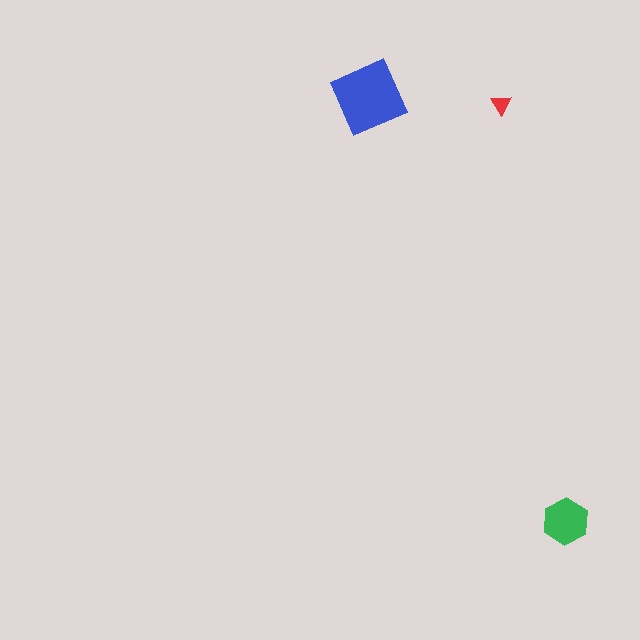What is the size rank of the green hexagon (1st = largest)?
2nd.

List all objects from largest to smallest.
The blue diamond, the green hexagon, the red triangle.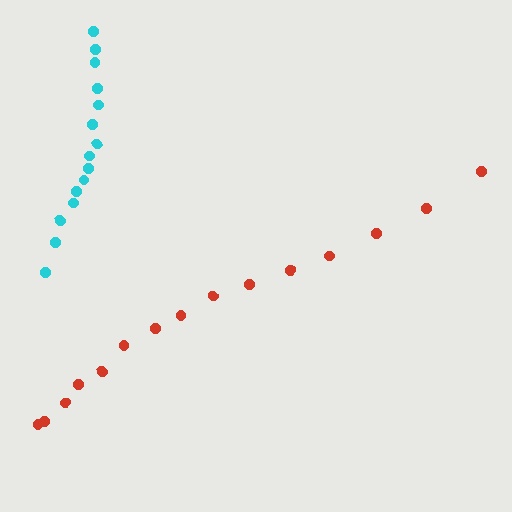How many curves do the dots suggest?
There are 2 distinct paths.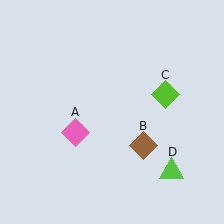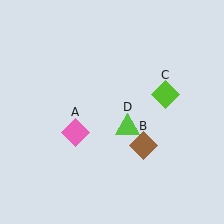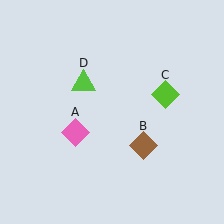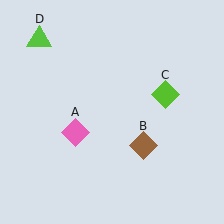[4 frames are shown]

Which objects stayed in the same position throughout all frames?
Pink diamond (object A) and brown diamond (object B) and lime diamond (object C) remained stationary.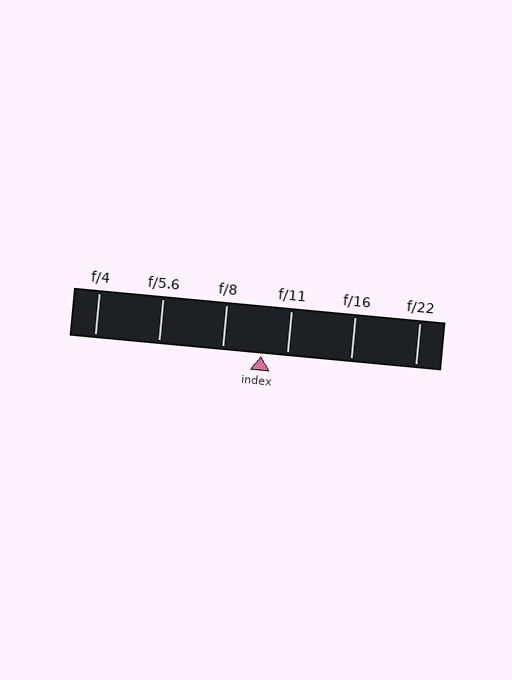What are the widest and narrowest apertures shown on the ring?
The widest aperture shown is f/4 and the narrowest is f/22.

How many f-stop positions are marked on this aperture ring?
There are 6 f-stop positions marked.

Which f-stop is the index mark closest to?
The index mark is closest to f/11.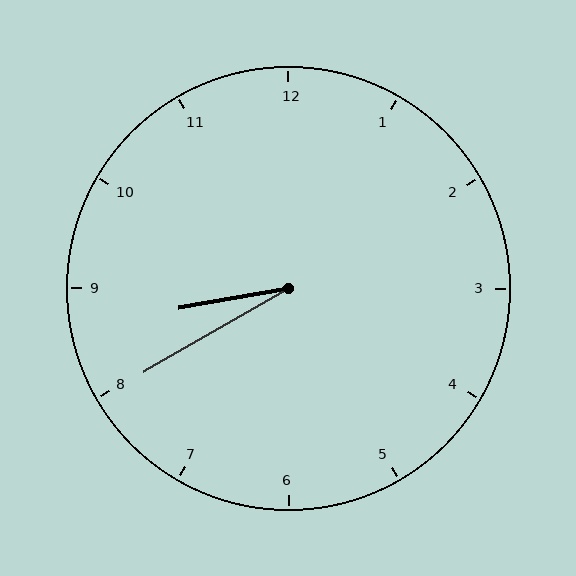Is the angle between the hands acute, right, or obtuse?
It is acute.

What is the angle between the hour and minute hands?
Approximately 20 degrees.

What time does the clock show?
8:40.